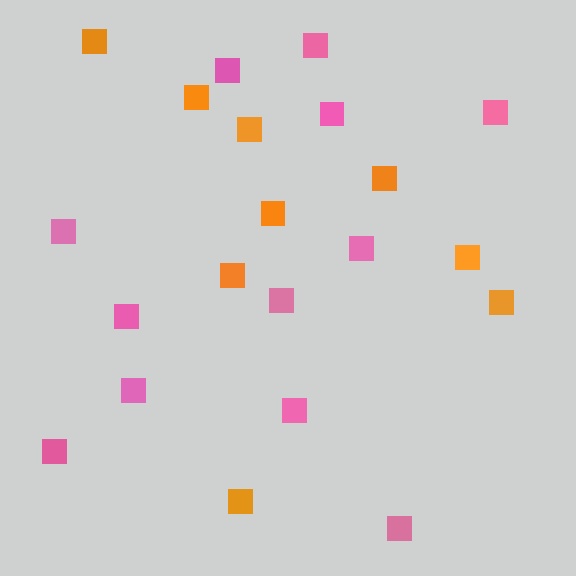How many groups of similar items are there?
There are 2 groups: one group of pink squares (12) and one group of orange squares (9).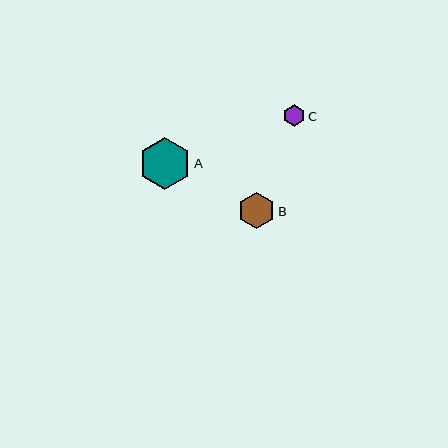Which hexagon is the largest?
Hexagon A is the largest with a size of approximately 52 pixels.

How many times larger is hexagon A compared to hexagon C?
Hexagon A is approximately 2.4 times the size of hexagon C.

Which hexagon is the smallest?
Hexagon C is the smallest with a size of approximately 21 pixels.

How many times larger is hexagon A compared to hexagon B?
Hexagon A is approximately 1.4 times the size of hexagon B.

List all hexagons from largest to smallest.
From largest to smallest: A, B, C.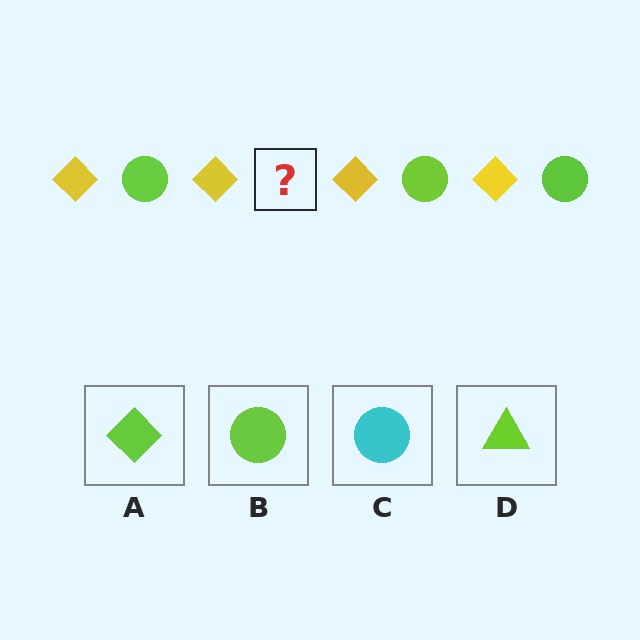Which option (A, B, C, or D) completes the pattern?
B.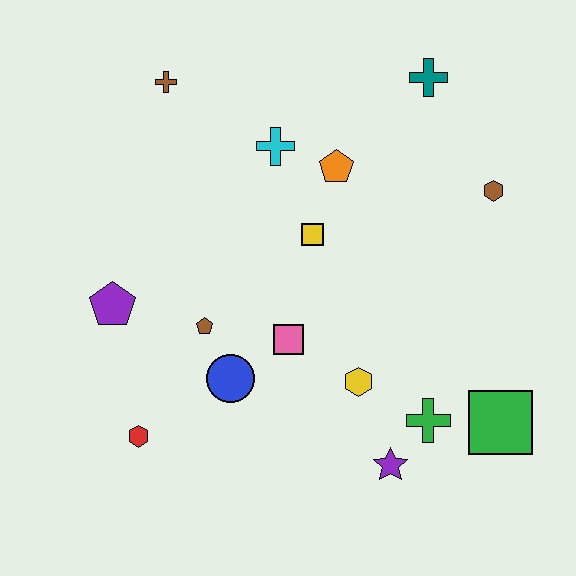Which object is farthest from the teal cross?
The red hexagon is farthest from the teal cross.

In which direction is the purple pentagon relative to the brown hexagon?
The purple pentagon is to the left of the brown hexagon.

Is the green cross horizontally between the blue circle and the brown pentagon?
No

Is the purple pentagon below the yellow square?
Yes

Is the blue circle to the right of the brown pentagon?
Yes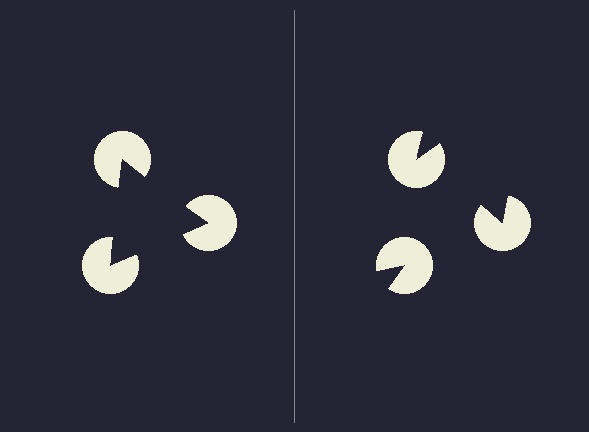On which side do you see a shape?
An illusory triangle appears on the left side. On the right side the wedge cuts are rotated, so no coherent shape forms.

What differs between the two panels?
The pac-man discs are positioned identically on both sides; only the wedge orientations differ. On the left they align to a triangle; on the right they are misaligned.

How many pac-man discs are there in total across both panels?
6 — 3 on each side.